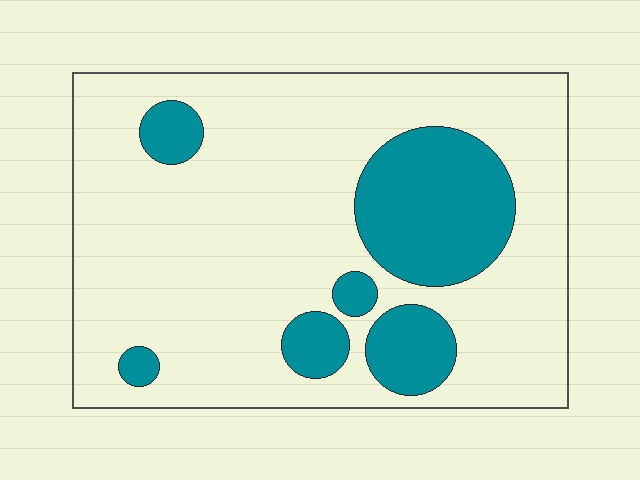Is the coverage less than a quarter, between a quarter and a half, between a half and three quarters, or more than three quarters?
Less than a quarter.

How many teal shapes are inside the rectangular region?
6.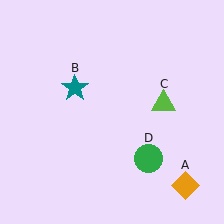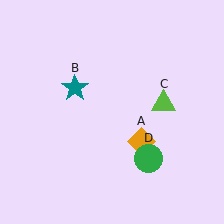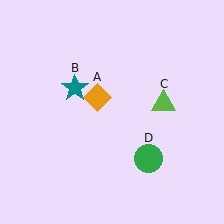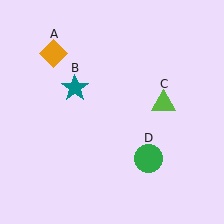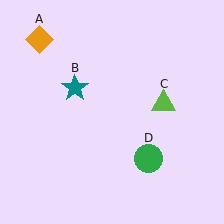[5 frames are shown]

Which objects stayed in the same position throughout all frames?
Teal star (object B) and lime triangle (object C) and green circle (object D) remained stationary.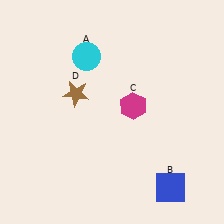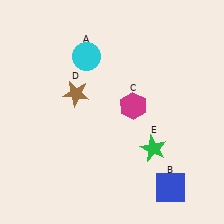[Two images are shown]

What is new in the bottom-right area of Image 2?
A green star (E) was added in the bottom-right area of Image 2.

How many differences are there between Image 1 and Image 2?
There is 1 difference between the two images.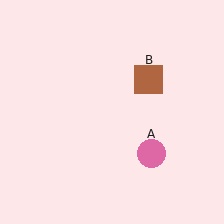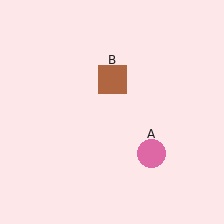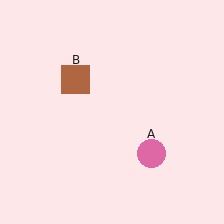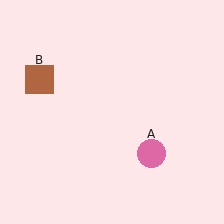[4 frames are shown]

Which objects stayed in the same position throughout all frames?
Pink circle (object A) remained stationary.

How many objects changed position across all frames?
1 object changed position: brown square (object B).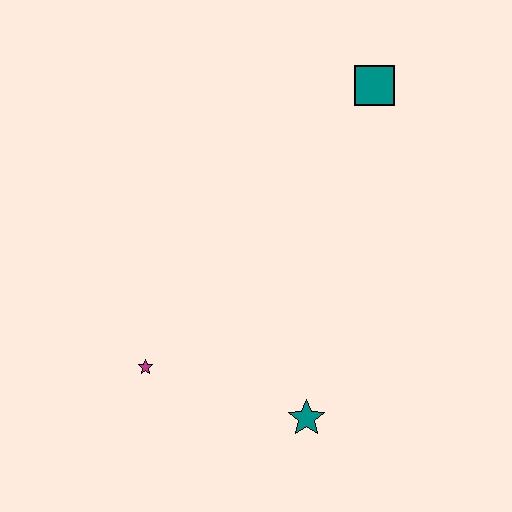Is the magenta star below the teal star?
No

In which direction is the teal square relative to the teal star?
The teal square is above the teal star.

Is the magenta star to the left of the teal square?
Yes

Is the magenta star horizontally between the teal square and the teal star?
No